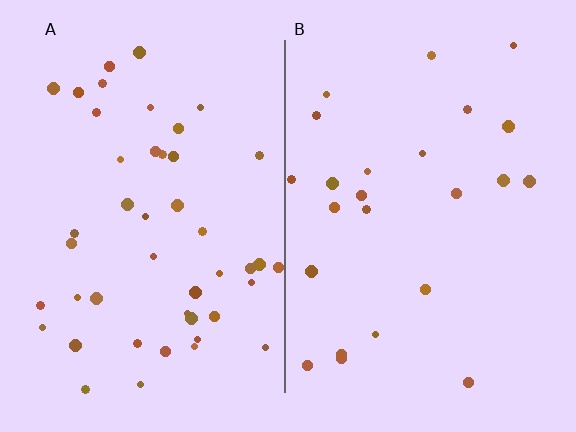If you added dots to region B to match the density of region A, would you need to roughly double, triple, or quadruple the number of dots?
Approximately double.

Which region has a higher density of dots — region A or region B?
A (the left).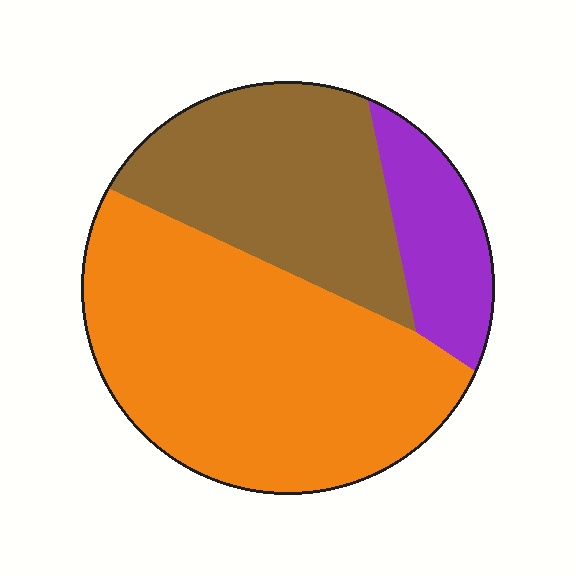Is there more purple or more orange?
Orange.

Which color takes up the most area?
Orange, at roughly 55%.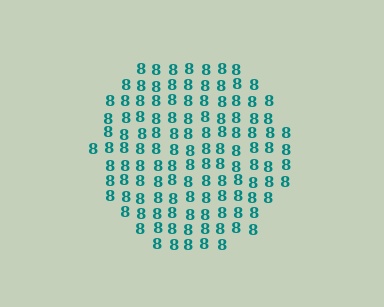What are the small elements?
The small elements are digit 8's.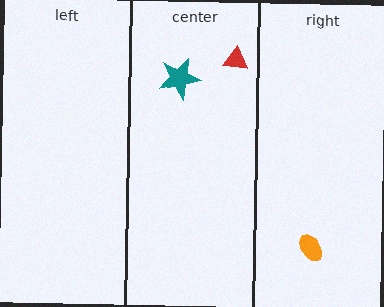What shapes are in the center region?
The red triangle, the teal star.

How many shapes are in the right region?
1.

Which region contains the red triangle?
The center region.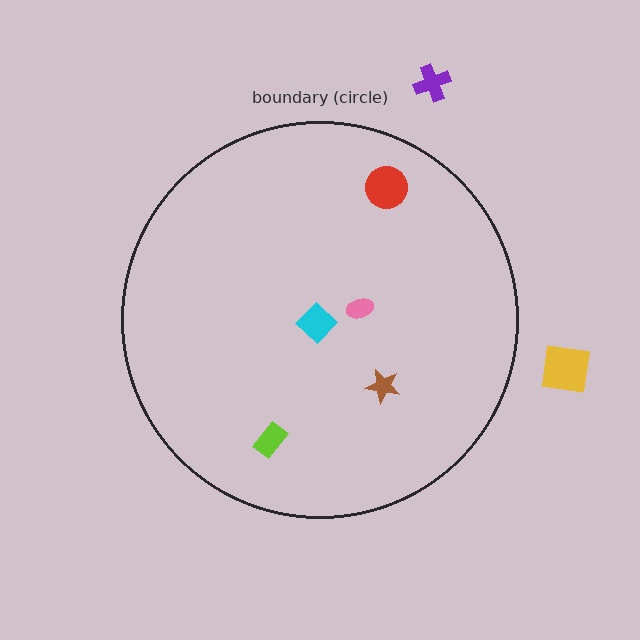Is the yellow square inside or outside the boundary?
Outside.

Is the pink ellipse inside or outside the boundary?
Inside.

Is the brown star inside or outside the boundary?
Inside.